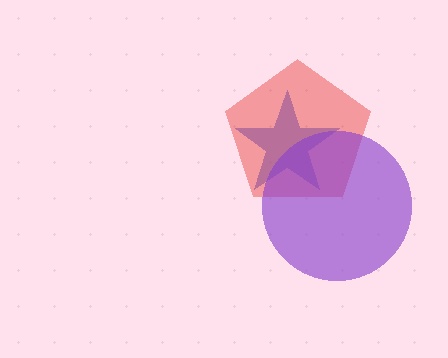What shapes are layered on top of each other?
The layered shapes are: a blue star, a red pentagon, a purple circle.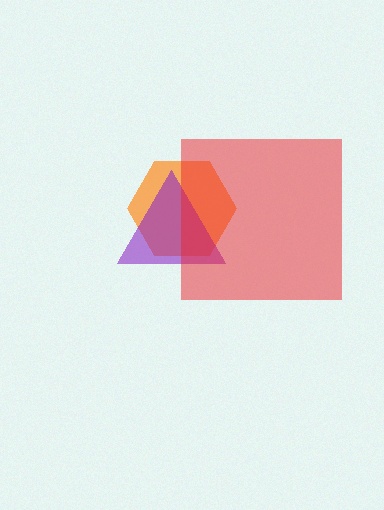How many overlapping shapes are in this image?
There are 3 overlapping shapes in the image.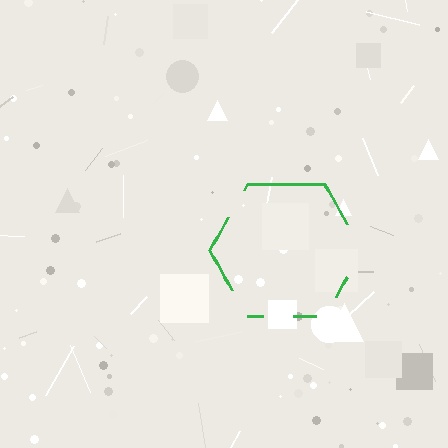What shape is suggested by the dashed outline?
The dashed outline suggests a hexagon.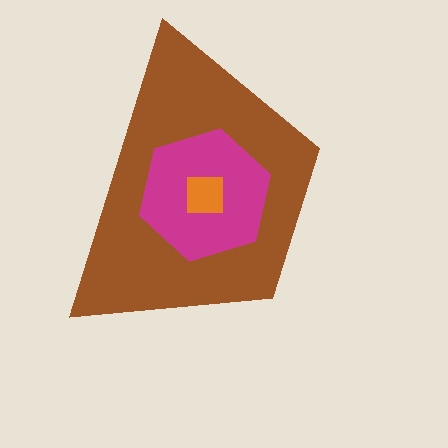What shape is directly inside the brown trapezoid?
The magenta hexagon.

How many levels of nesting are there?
3.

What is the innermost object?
The orange square.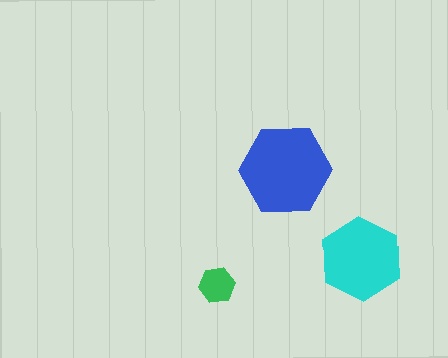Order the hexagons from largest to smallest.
the blue one, the cyan one, the green one.